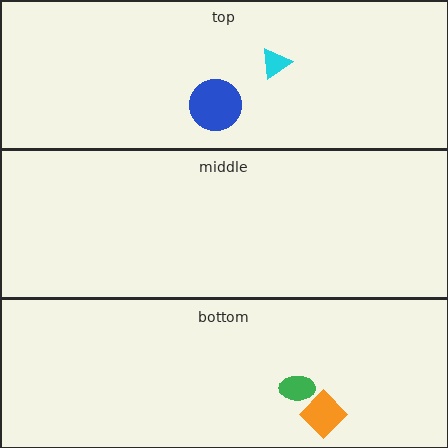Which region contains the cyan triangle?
The top region.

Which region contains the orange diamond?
The bottom region.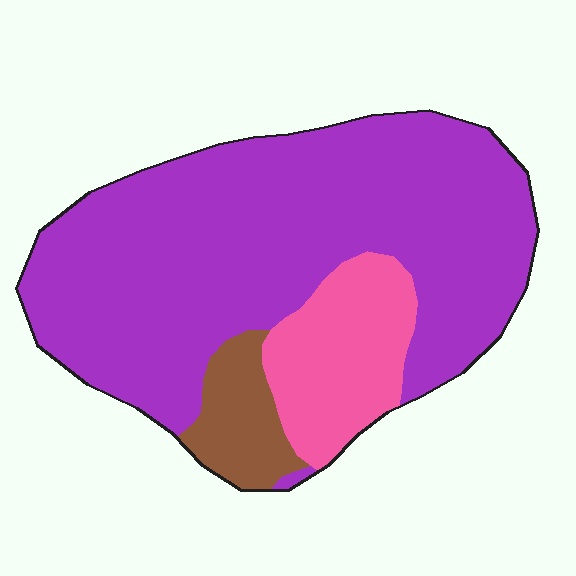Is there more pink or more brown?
Pink.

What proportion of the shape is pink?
Pink covers around 15% of the shape.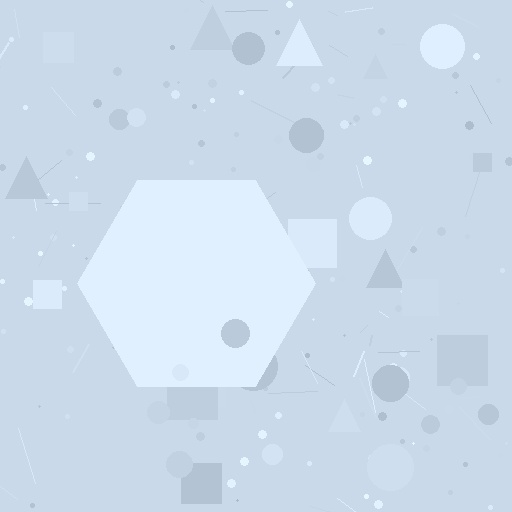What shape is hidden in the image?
A hexagon is hidden in the image.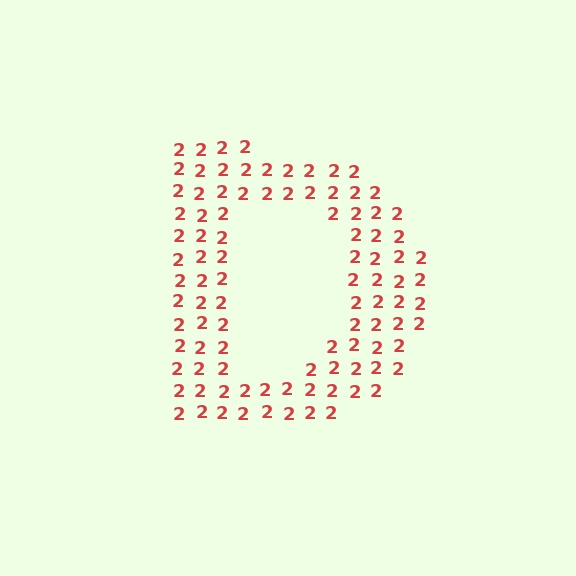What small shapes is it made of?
It is made of small digit 2's.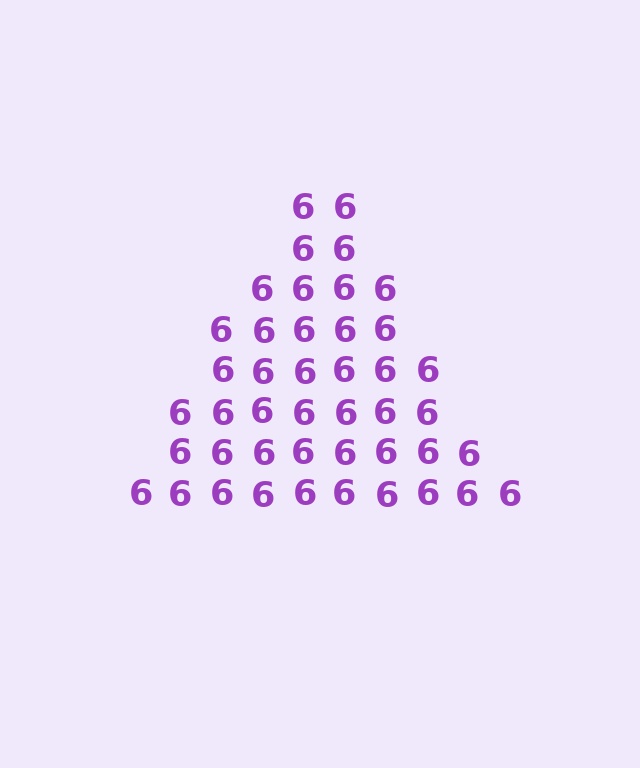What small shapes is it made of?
It is made of small digit 6's.